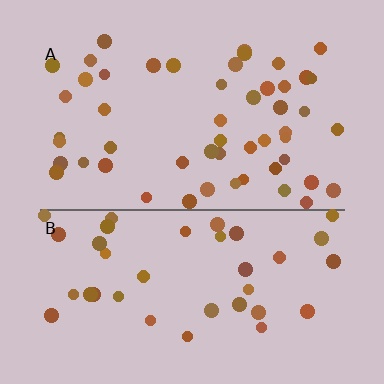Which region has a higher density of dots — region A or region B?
A (the top).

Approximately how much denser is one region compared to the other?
Approximately 1.4× — region A over region B.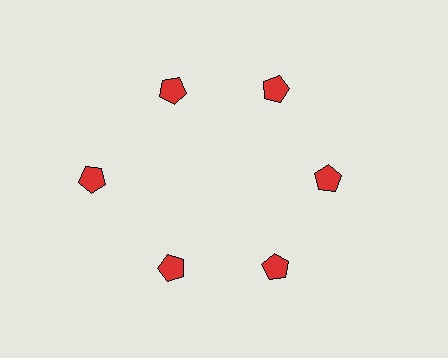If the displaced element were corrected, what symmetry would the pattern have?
It would have 6-fold rotational symmetry — the pattern would map onto itself every 60 degrees.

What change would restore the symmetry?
The symmetry would be restored by moving it inward, back onto the ring so that all 6 pentagons sit at equal angles and equal distance from the center.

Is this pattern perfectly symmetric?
No. The 6 red pentagons are arranged in a ring, but one element near the 9 o'clock position is pushed outward from the center, breaking the 6-fold rotational symmetry.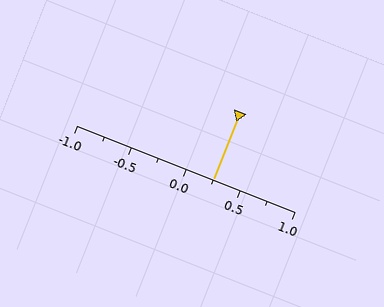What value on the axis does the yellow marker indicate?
The marker indicates approximately 0.25.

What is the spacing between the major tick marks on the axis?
The major ticks are spaced 0.5 apart.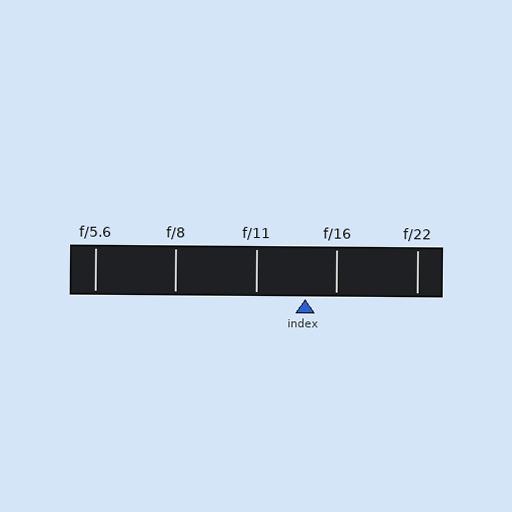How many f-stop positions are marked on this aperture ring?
There are 5 f-stop positions marked.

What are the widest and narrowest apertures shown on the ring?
The widest aperture shown is f/5.6 and the narrowest is f/22.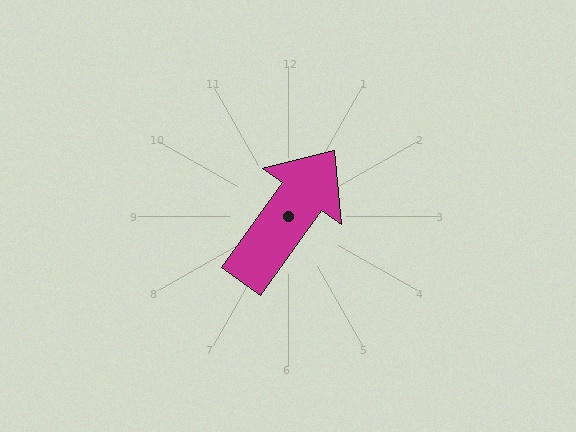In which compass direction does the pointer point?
Northeast.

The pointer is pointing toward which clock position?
Roughly 1 o'clock.